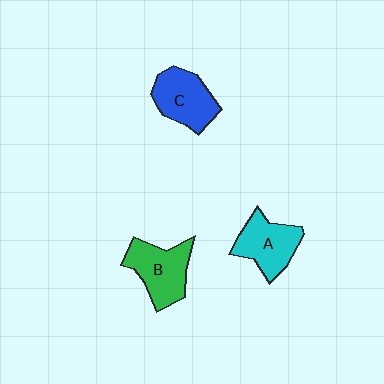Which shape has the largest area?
Shape B (green).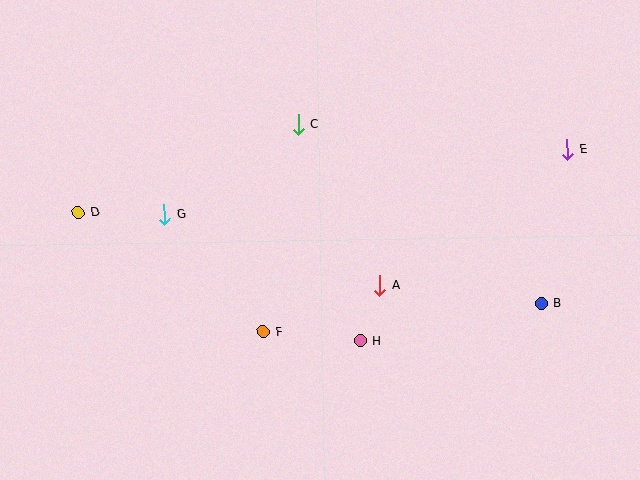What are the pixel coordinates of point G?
Point G is at (164, 215).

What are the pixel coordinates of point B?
Point B is at (541, 304).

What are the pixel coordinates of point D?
Point D is at (78, 212).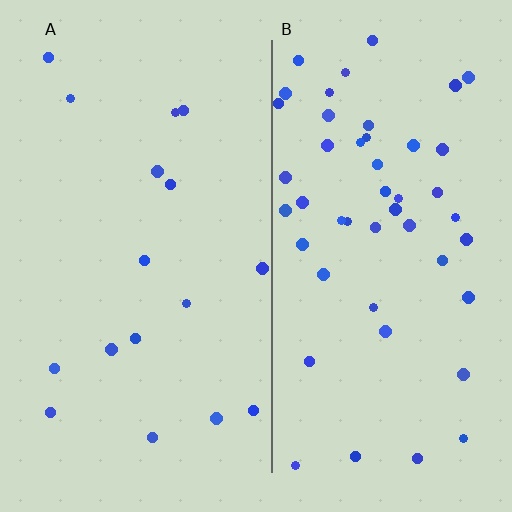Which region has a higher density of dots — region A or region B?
B (the right).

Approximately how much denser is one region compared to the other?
Approximately 3.0× — region B over region A.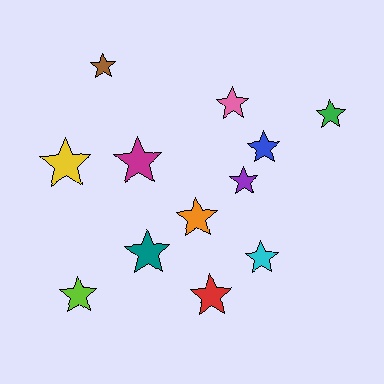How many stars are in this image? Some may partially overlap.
There are 12 stars.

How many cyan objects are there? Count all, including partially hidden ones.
There is 1 cyan object.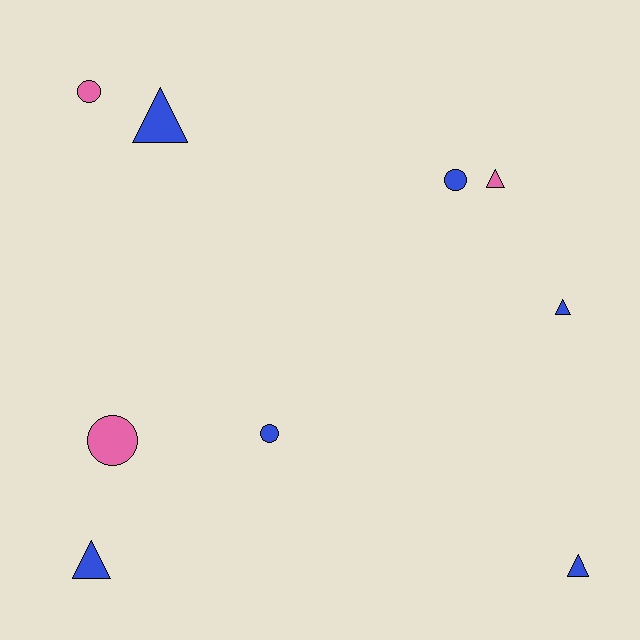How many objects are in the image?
There are 9 objects.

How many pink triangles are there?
There is 1 pink triangle.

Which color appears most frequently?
Blue, with 6 objects.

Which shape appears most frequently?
Triangle, with 5 objects.